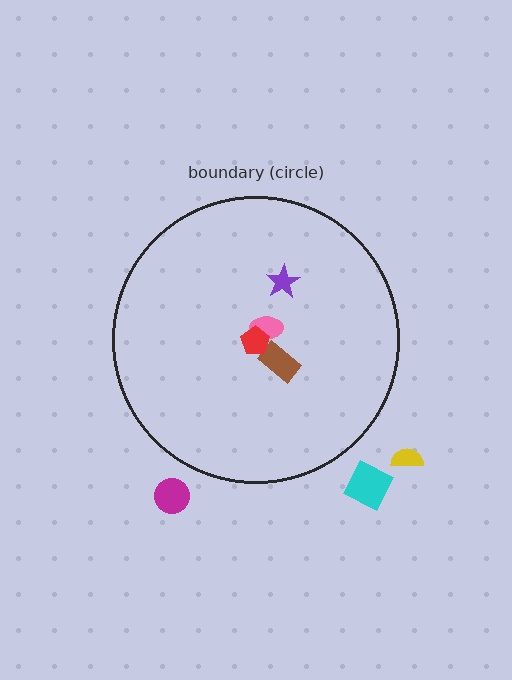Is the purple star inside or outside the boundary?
Inside.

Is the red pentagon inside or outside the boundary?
Inside.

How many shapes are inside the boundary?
4 inside, 3 outside.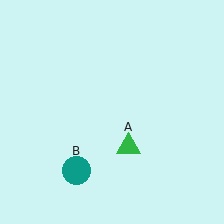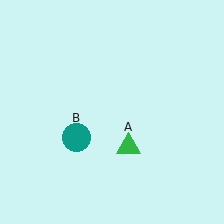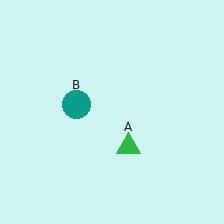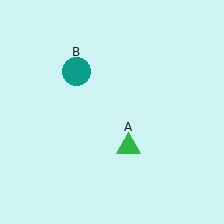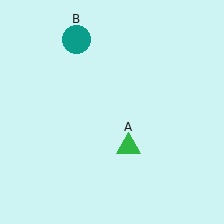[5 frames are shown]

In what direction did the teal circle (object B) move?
The teal circle (object B) moved up.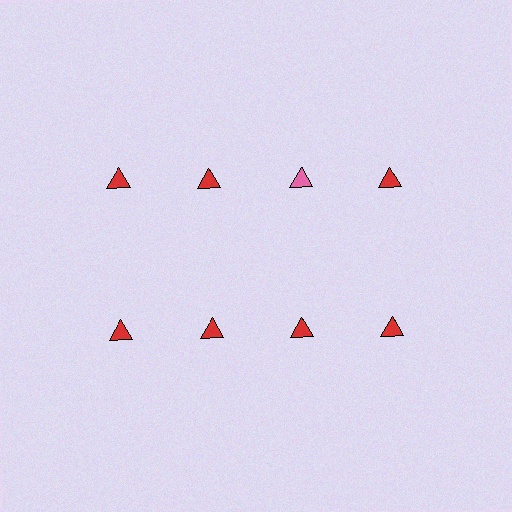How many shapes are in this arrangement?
There are 8 shapes arranged in a grid pattern.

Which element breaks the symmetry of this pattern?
The pink triangle in the top row, center column breaks the symmetry. All other shapes are red triangles.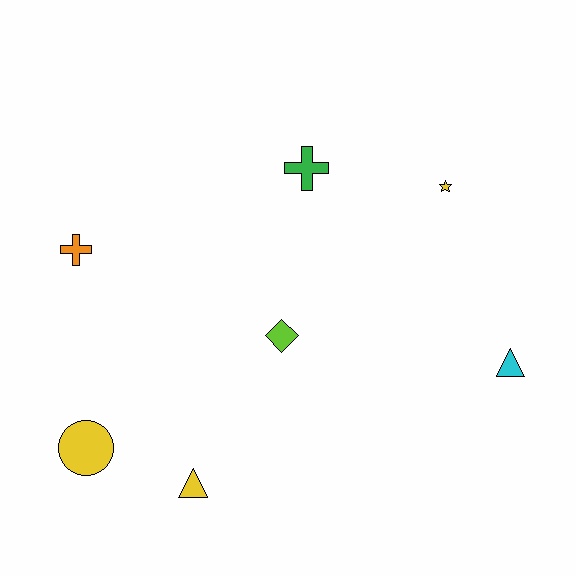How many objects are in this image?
There are 7 objects.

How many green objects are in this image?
There is 1 green object.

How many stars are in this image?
There is 1 star.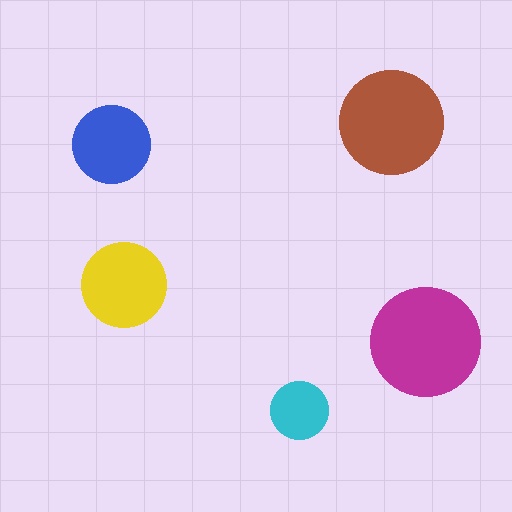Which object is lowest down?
The cyan circle is bottommost.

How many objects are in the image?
There are 5 objects in the image.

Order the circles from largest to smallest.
the magenta one, the brown one, the yellow one, the blue one, the cyan one.